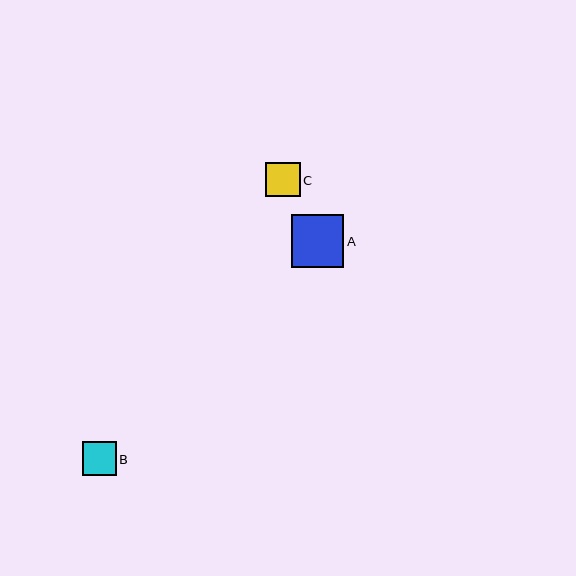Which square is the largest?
Square A is the largest with a size of approximately 53 pixels.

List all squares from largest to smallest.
From largest to smallest: A, C, B.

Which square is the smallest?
Square B is the smallest with a size of approximately 34 pixels.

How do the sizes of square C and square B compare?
Square C and square B are approximately the same size.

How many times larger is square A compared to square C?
Square A is approximately 1.5 times the size of square C.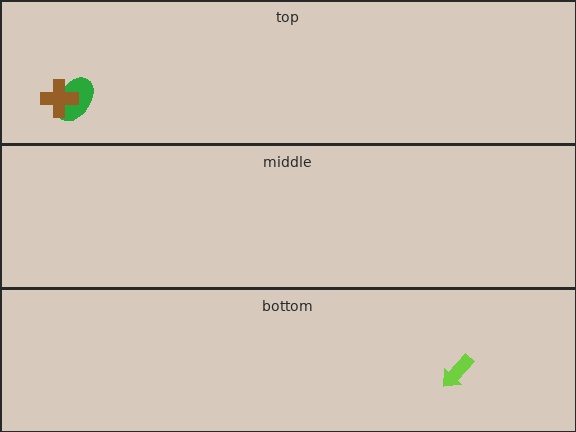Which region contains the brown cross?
The top region.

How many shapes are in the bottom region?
1.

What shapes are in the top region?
The green ellipse, the brown cross.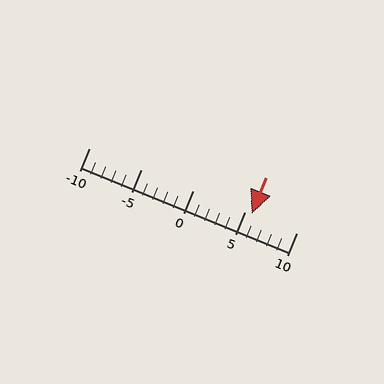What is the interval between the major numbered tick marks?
The major tick marks are spaced 5 units apart.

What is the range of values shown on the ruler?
The ruler shows values from -10 to 10.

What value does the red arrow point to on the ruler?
The red arrow points to approximately 6.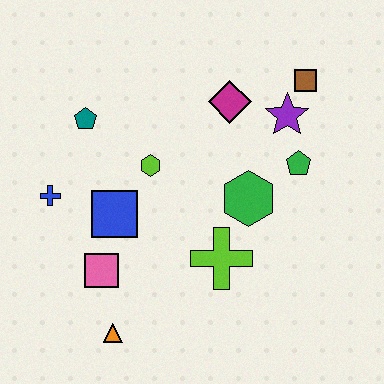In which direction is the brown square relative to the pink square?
The brown square is to the right of the pink square.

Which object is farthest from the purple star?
The orange triangle is farthest from the purple star.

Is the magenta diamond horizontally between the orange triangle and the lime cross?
No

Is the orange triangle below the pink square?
Yes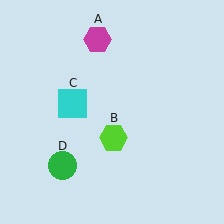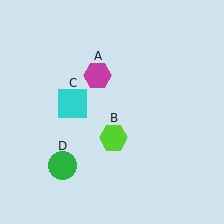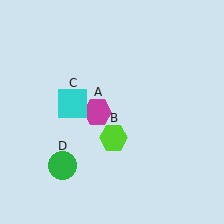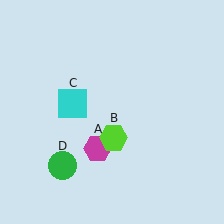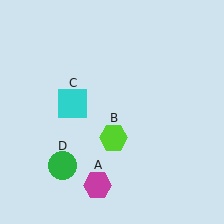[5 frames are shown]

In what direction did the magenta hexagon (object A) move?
The magenta hexagon (object A) moved down.